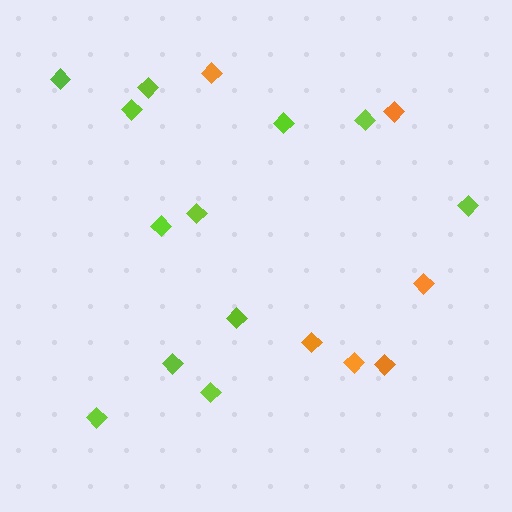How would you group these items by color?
There are 2 groups: one group of orange diamonds (6) and one group of lime diamonds (12).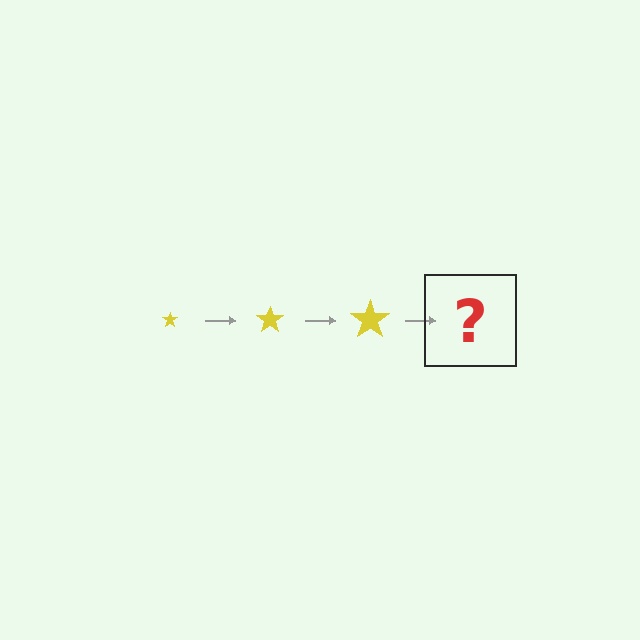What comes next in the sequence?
The next element should be a yellow star, larger than the previous one.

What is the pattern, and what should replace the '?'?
The pattern is that the star gets progressively larger each step. The '?' should be a yellow star, larger than the previous one.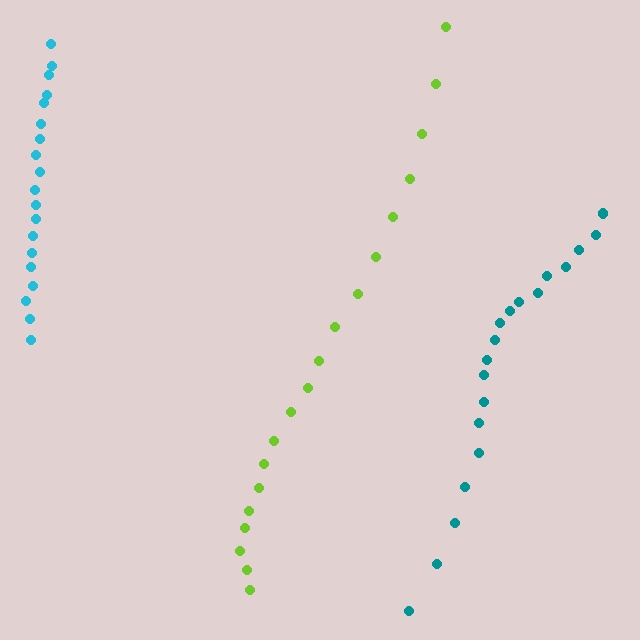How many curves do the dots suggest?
There are 3 distinct paths.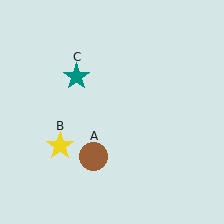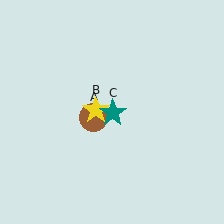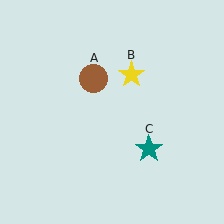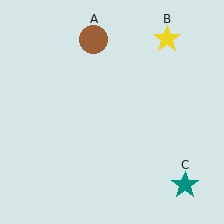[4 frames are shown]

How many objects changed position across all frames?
3 objects changed position: brown circle (object A), yellow star (object B), teal star (object C).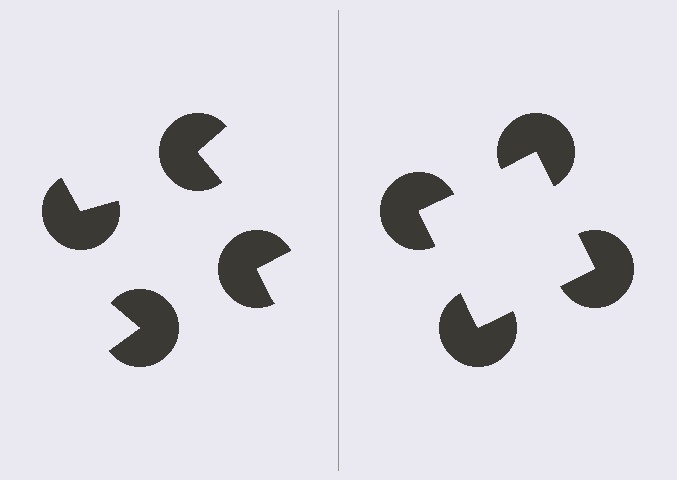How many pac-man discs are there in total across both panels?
8 — 4 on each side.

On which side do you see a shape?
An illusory square appears on the right side. On the left side the wedge cuts are rotated, so no coherent shape forms.